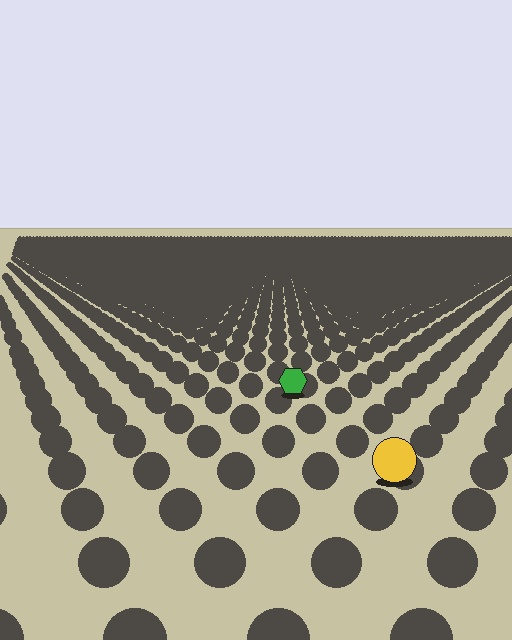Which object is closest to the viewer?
The yellow circle is closest. The texture marks near it are larger and more spread out.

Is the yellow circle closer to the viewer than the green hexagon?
Yes. The yellow circle is closer — you can tell from the texture gradient: the ground texture is coarser near it.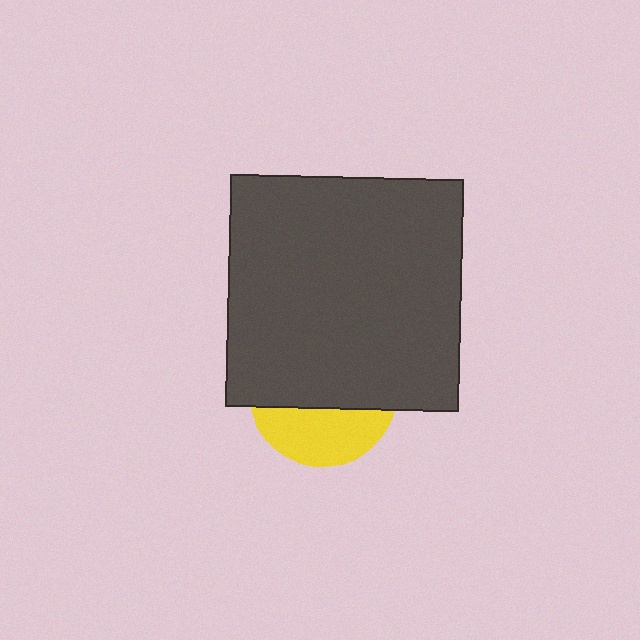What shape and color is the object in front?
The object in front is a dark gray square.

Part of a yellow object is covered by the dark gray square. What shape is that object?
It is a circle.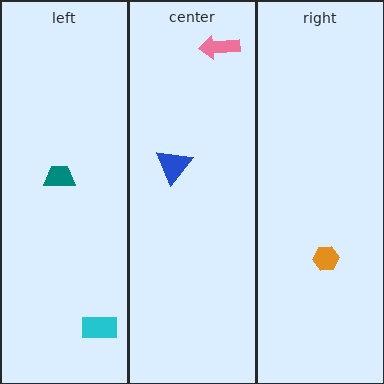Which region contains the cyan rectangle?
The left region.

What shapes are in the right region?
The orange hexagon.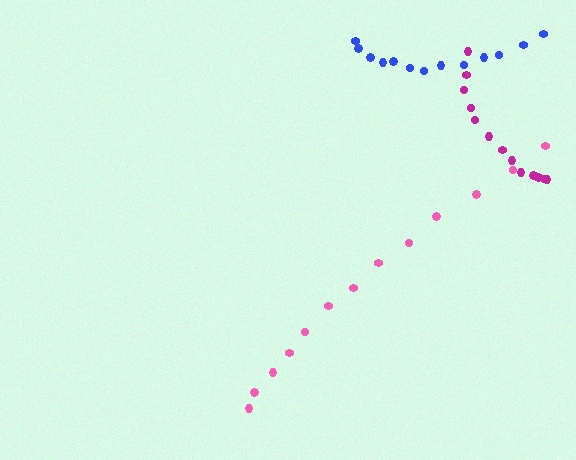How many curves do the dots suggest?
There are 3 distinct paths.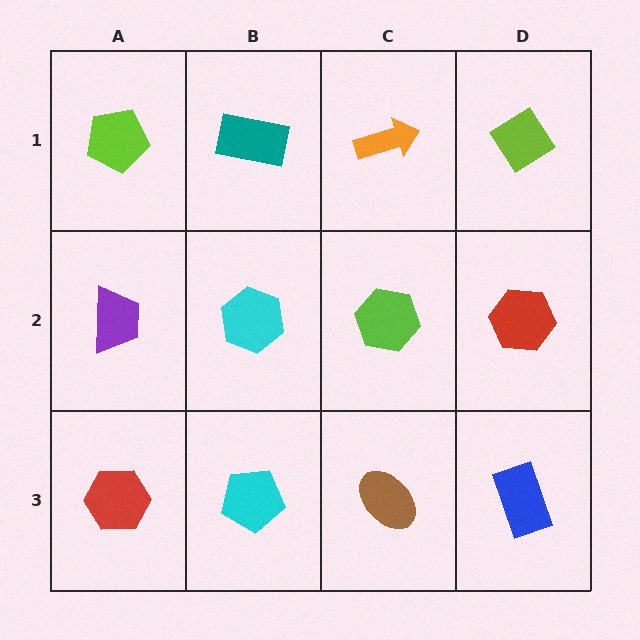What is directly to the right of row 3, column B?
A brown ellipse.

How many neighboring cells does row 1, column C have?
3.